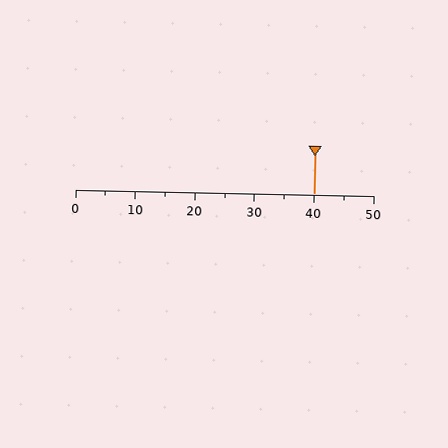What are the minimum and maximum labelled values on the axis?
The axis runs from 0 to 50.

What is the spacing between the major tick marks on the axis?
The major ticks are spaced 10 apart.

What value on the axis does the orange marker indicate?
The marker indicates approximately 40.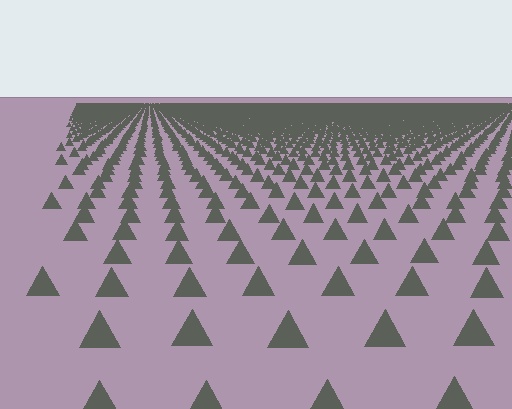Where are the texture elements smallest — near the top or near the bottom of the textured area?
Near the top.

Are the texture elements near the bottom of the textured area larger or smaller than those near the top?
Larger. Near the bottom, elements are closer to the viewer and appear at a bigger on-screen size.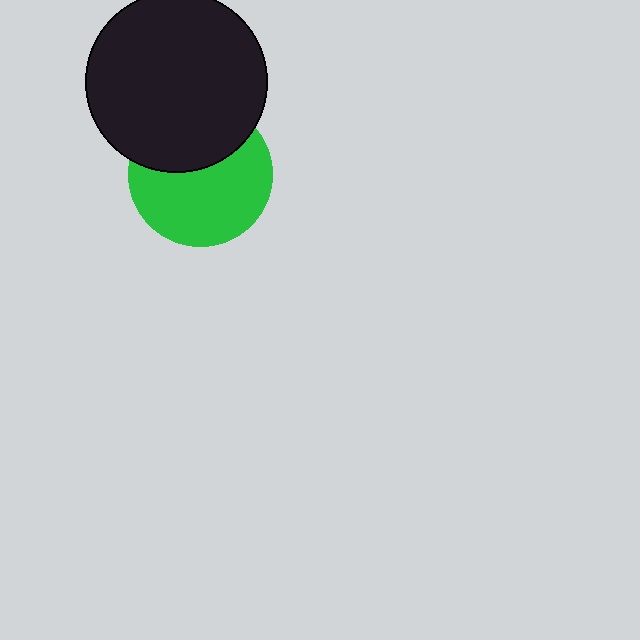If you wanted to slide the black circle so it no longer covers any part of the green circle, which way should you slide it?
Slide it up — that is the most direct way to separate the two shapes.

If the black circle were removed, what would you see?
You would see the complete green circle.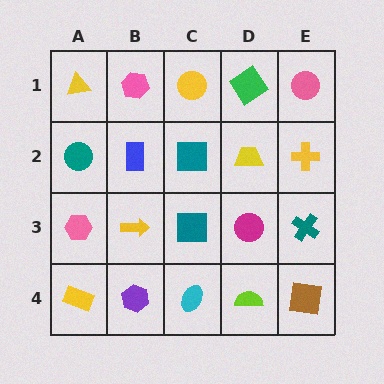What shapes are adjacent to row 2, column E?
A pink circle (row 1, column E), a teal cross (row 3, column E), a yellow trapezoid (row 2, column D).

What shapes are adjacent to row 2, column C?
A yellow circle (row 1, column C), a teal square (row 3, column C), a blue rectangle (row 2, column B), a yellow trapezoid (row 2, column D).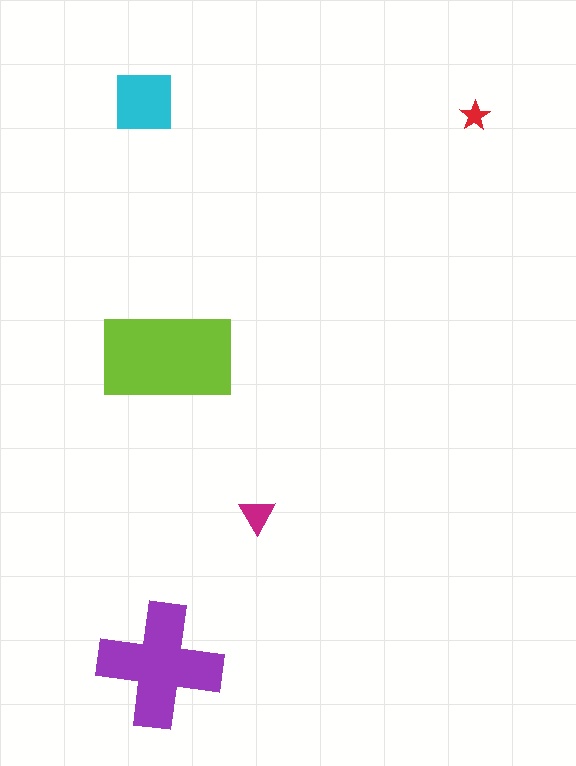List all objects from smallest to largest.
The red star, the magenta triangle, the cyan square, the purple cross, the lime rectangle.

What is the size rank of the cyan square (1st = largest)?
3rd.